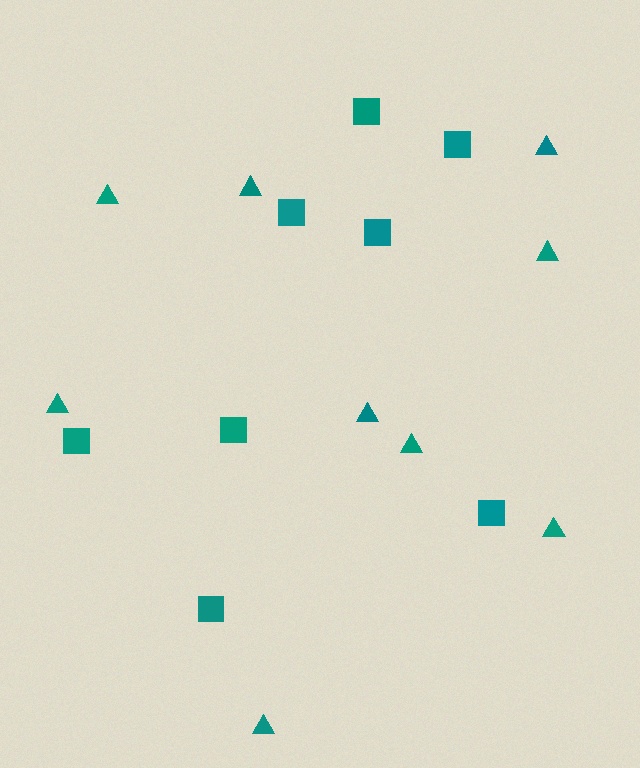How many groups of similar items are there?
There are 2 groups: one group of squares (8) and one group of triangles (9).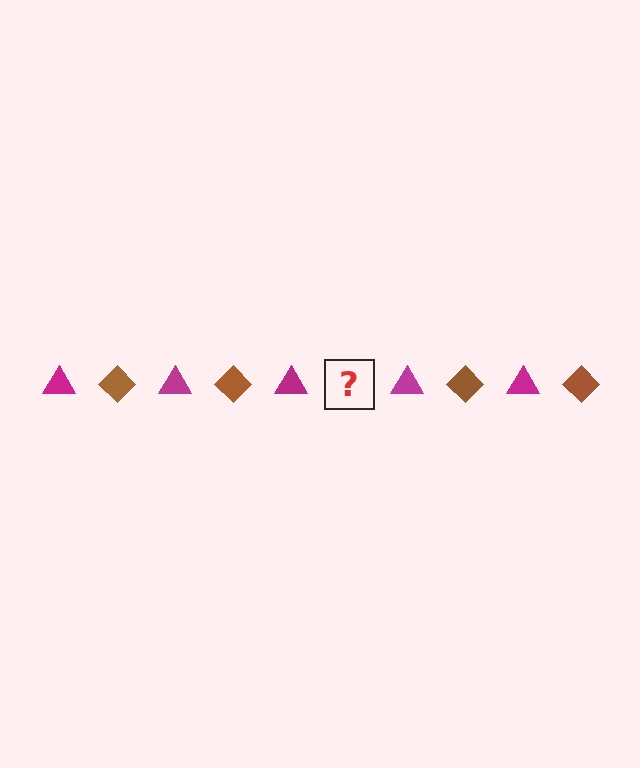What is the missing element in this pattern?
The missing element is a brown diamond.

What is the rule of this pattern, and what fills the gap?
The rule is that the pattern alternates between magenta triangle and brown diamond. The gap should be filled with a brown diamond.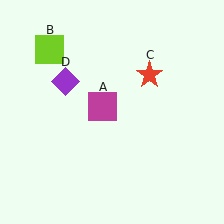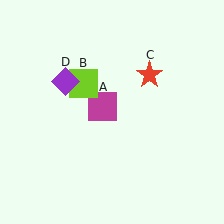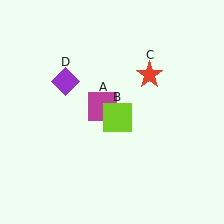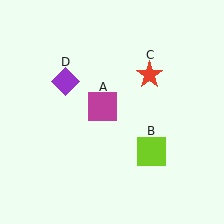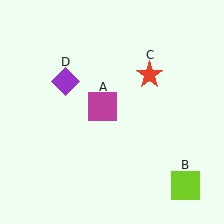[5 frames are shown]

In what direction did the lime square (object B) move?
The lime square (object B) moved down and to the right.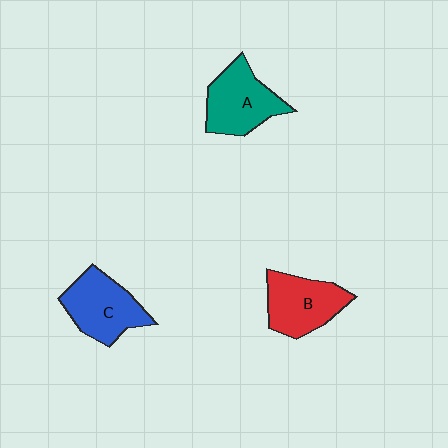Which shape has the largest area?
Shape C (blue).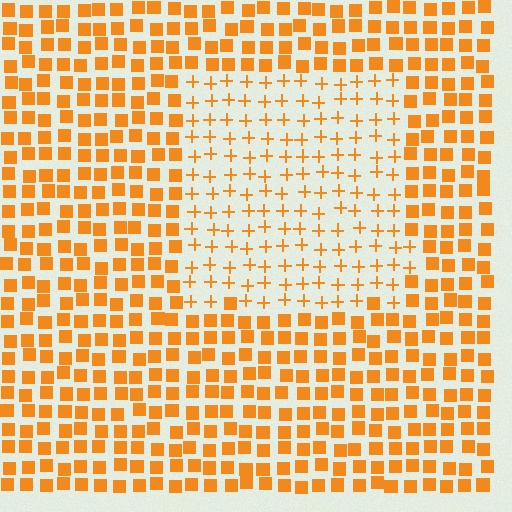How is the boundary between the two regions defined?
The boundary is defined by a change in element shape: plus signs inside vs. squares outside. All elements share the same color and spacing.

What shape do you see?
I see a rectangle.